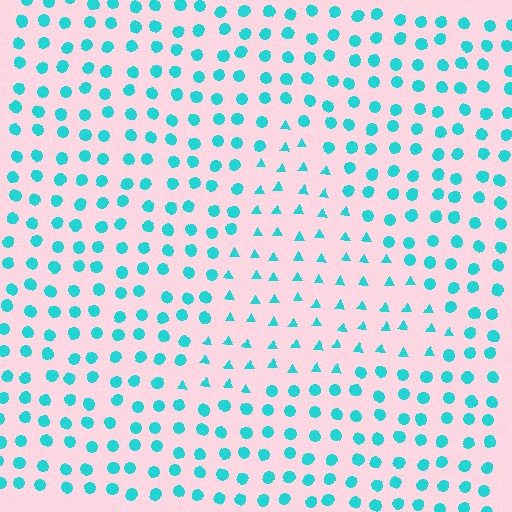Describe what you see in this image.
The image is filled with small cyan elements arranged in a uniform grid. A triangle-shaped region contains triangles, while the surrounding area contains circles. The boundary is defined purely by the change in element shape.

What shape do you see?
I see a triangle.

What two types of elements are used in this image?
The image uses triangles inside the triangle region and circles outside it.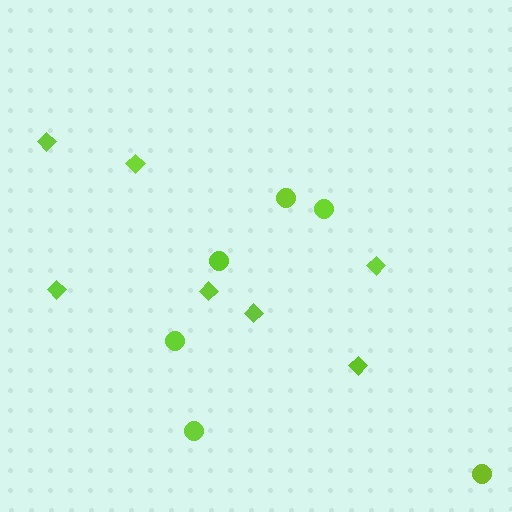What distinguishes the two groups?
There are 2 groups: one group of diamonds (7) and one group of circles (6).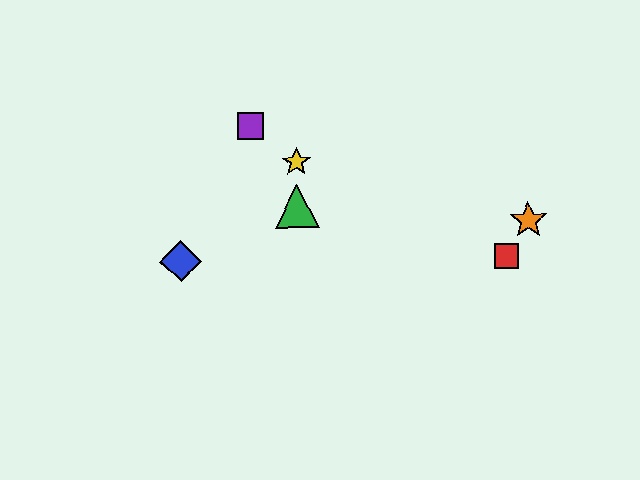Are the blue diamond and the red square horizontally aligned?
Yes, both are at y≈261.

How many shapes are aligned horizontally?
2 shapes (the red square, the blue diamond) are aligned horizontally.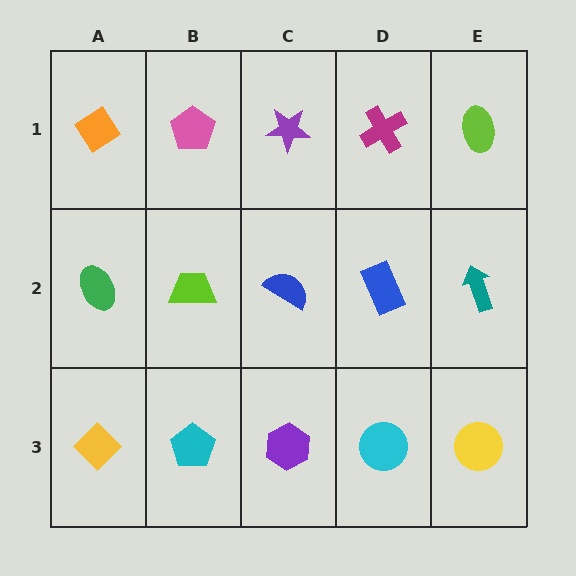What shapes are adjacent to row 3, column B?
A lime trapezoid (row 2, column B), a yellow diamond (row 3, column A), a purple hexagon (row 3, column C).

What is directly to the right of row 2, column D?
A teal arrow.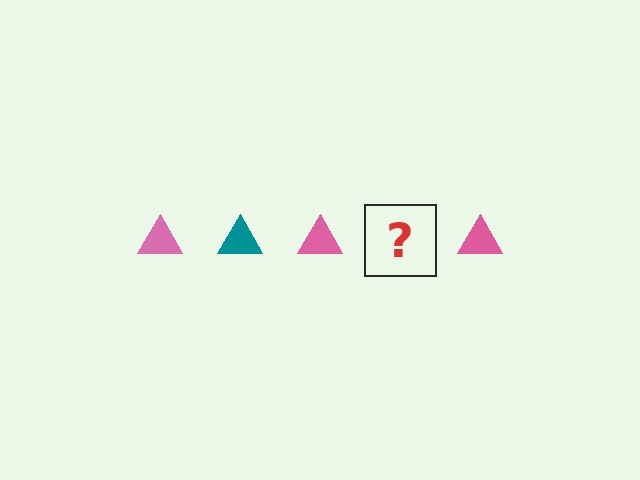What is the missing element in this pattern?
The missing element is a teal triangle.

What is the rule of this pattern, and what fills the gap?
The rule is that the pattern cycles through pink, teal triangles. The gap should be filled with a teal triangle.